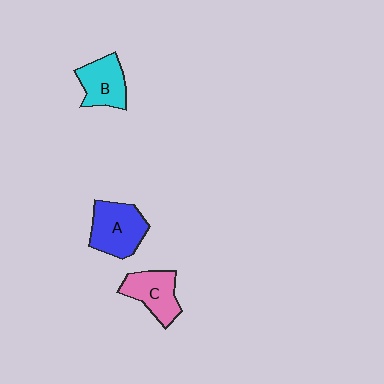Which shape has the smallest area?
Shape B (cyan).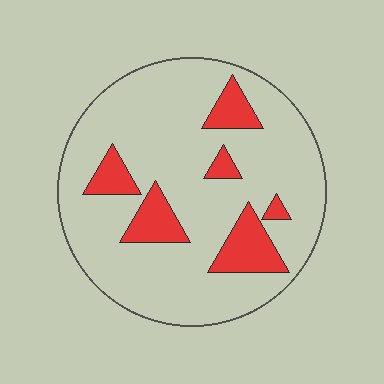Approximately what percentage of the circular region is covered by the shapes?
Approximately 15%.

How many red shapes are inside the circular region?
6.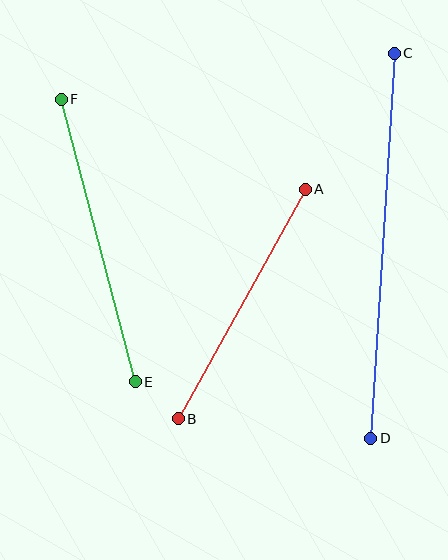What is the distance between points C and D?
The distance is approximately 386 pixels.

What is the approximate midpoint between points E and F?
The midpoint is at approximately (98, 240) pixels.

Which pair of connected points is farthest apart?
Points C and D are farthest apart.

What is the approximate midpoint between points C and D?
The midpoint is at approximately (382, 246) pixels.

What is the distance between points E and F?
The distance is approximately 292 pixels.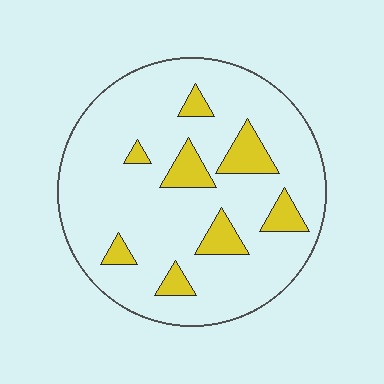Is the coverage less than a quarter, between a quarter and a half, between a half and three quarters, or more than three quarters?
Less than a quarter.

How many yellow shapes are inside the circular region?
8.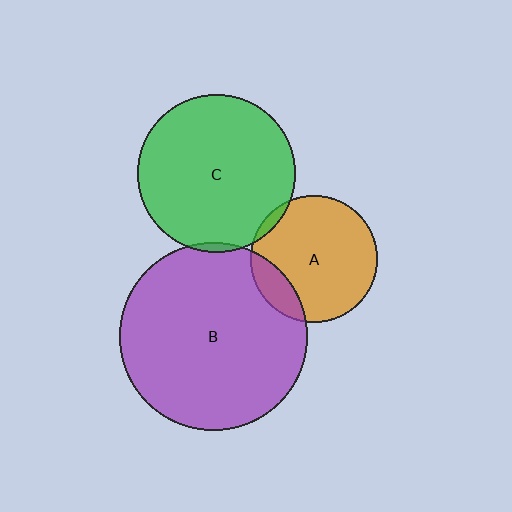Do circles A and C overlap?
Yes.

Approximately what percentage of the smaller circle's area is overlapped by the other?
Approximately 5%.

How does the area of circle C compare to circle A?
Approximately 1.5 times.